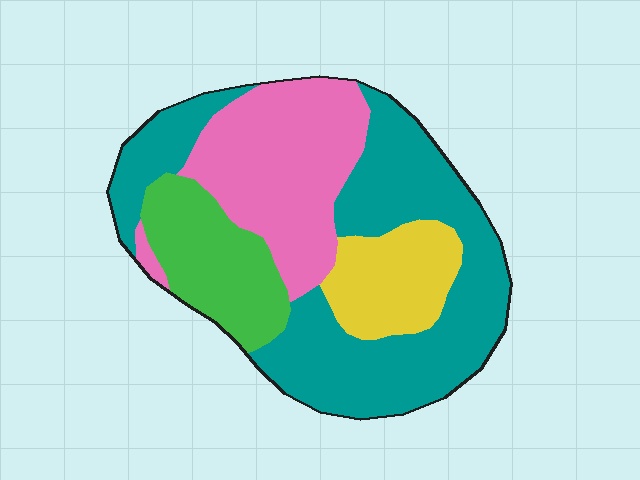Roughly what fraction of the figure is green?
Green covers 16% of the figure.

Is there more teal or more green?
Teal.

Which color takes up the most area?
Teal, at roughly 45%.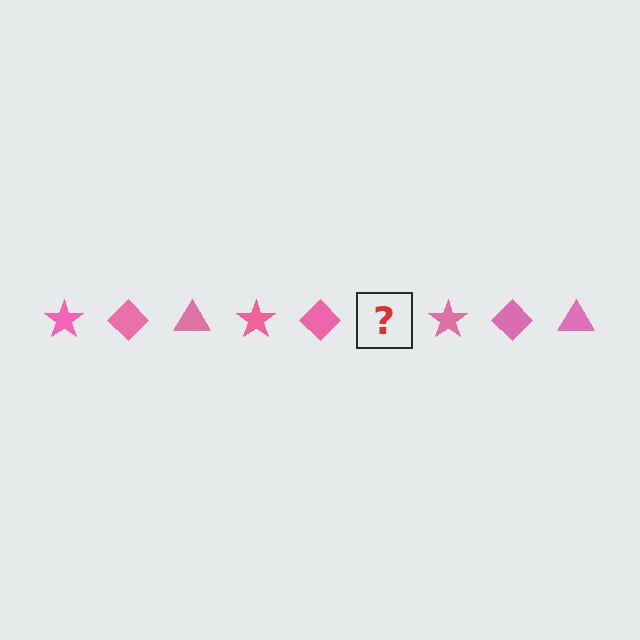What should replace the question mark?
The question mark should be replaced with a pink triangle.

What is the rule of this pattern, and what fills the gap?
The rule is that the pattern cycles through star, diamond, triangle shapes in pink. The gap should be filled with a pink triangle.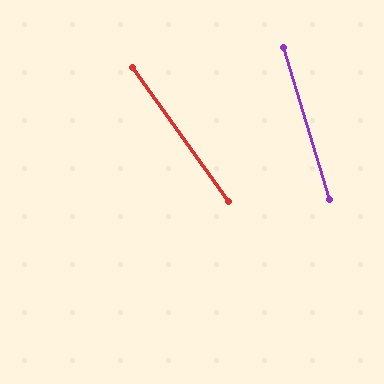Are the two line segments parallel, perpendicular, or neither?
Neither parallel nor perpendicular — they differ by about 19°.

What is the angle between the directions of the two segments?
Approximately 19 degrees.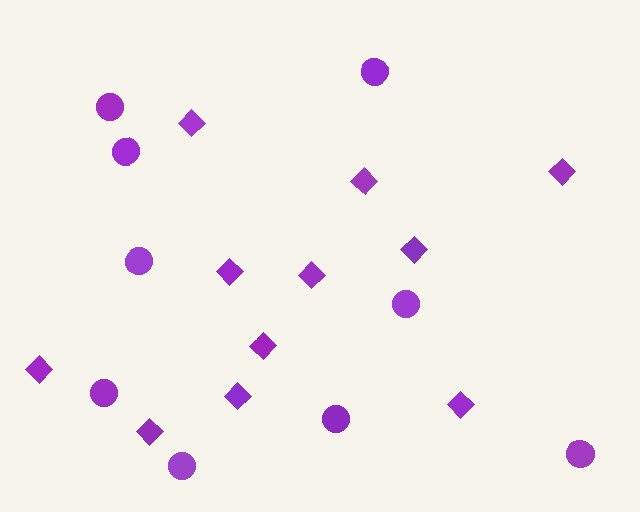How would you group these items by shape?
There are 2 groups: one group of circles (9) and one group of diamonds (11).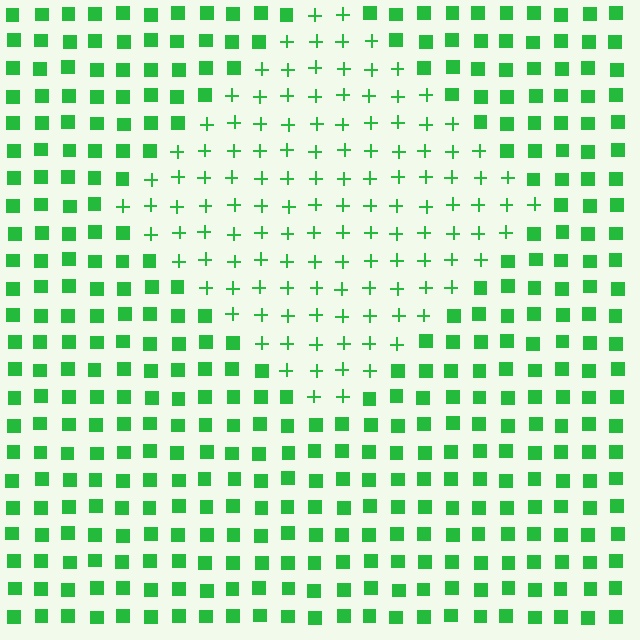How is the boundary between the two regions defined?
The boundary is defined by a change in element shape: plus signs inside vs. squares outside. All elements share the same color and spacing.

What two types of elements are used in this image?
The image uses plus signs inside the diamond region and squares outside it.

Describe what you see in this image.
The image is filled with small green elements arranged in a uniform grid. A diamond-shaped region contains plus signs, while the surrounding area contains squares. The boundary is defined purely by the change in element shape.